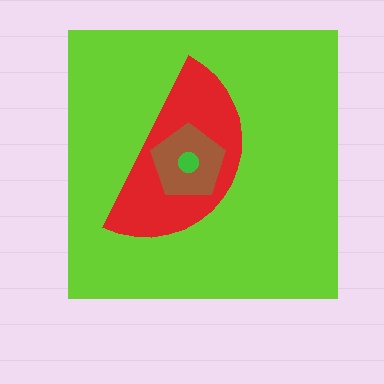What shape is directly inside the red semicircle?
The brown pentagon.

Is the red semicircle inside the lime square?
Yes.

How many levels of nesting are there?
4.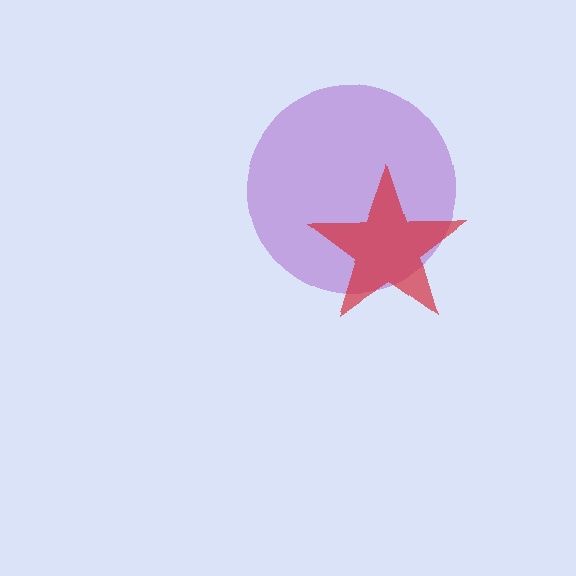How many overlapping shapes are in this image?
There are 2 overlapping shapes in the image.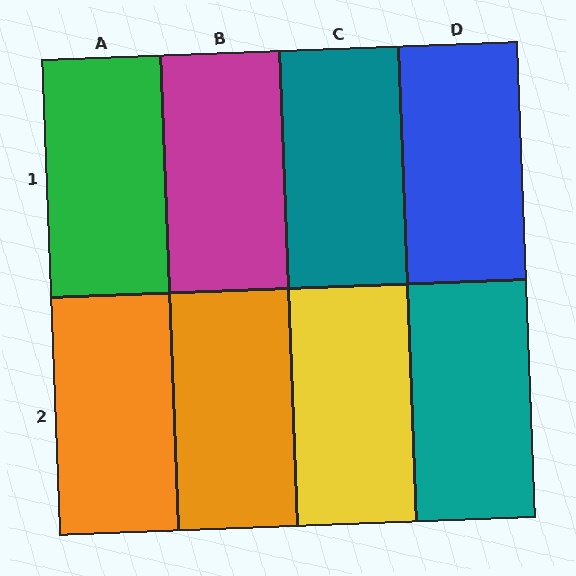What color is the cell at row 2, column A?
Orange.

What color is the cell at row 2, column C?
Yellow.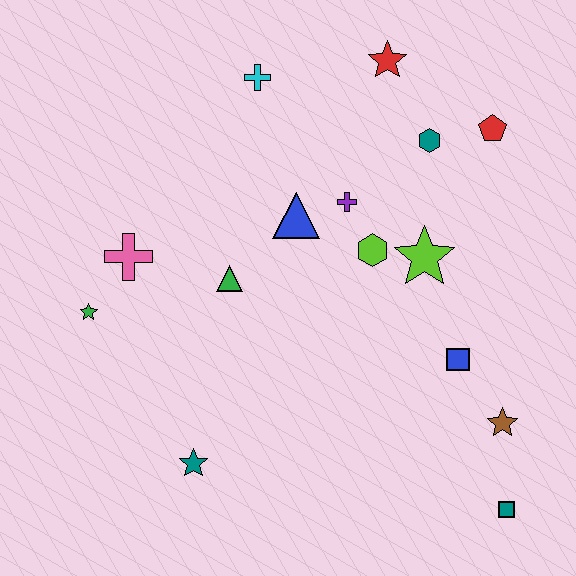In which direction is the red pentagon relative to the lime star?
The red pentagon is above the lime star.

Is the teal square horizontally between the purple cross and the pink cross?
No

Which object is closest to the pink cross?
The green star is closest to the pink cross.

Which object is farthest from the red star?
The teal square is farthest from the red star.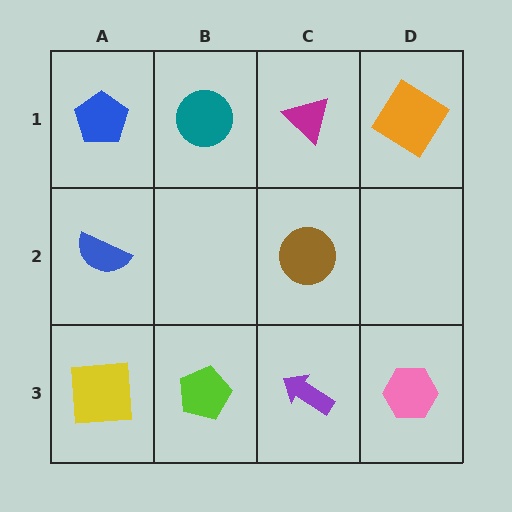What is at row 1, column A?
A blue pentagon.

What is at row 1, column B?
A teal circle.